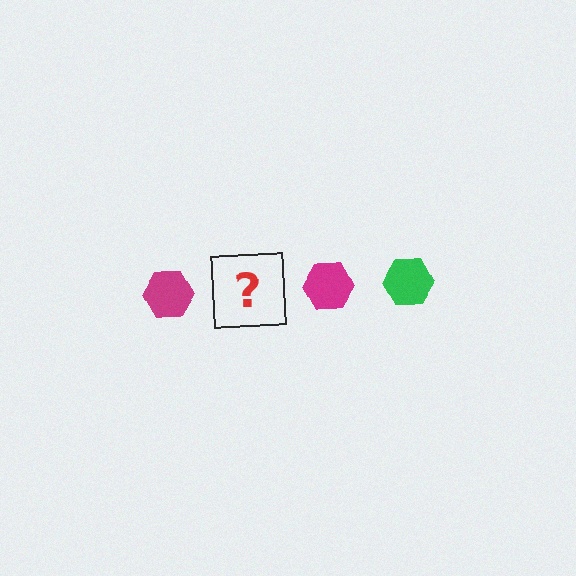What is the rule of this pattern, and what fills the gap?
The rule is that the pattern cycles through magenta, green hexagons. The gap should be filled with a green hexagon.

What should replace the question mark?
The question mark should be replaced with a green hexagon.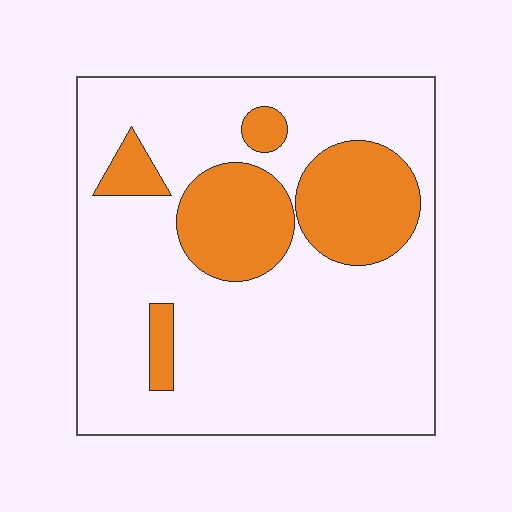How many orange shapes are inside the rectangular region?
5.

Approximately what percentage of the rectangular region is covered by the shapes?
Approximately 25%.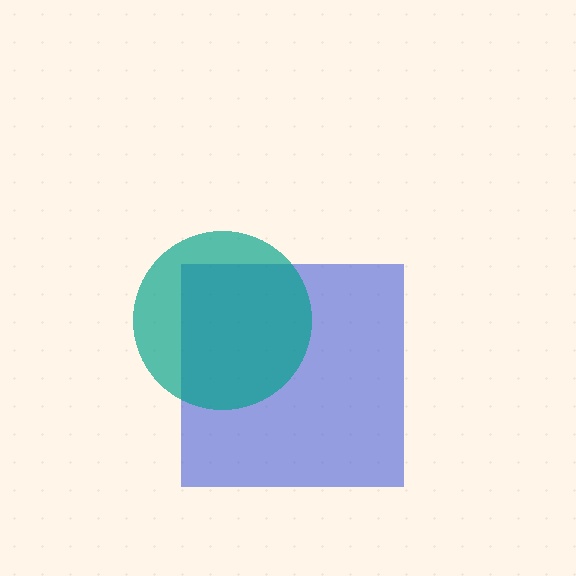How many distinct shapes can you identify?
There are 2 distinct shapes: a blue square, a teal circle.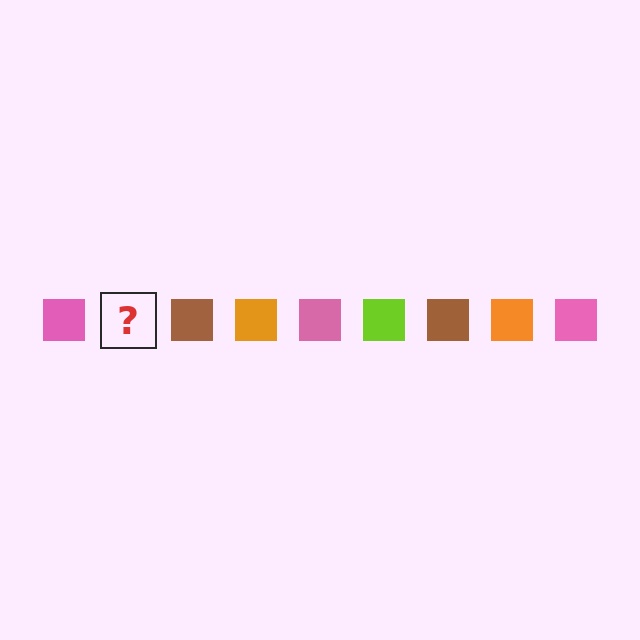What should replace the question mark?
The question mark should be replaced with a lime square.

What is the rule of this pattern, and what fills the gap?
The rule is that the pattern cycles through pink, lime, brown, orange squares. The gap should be filled with a lime square.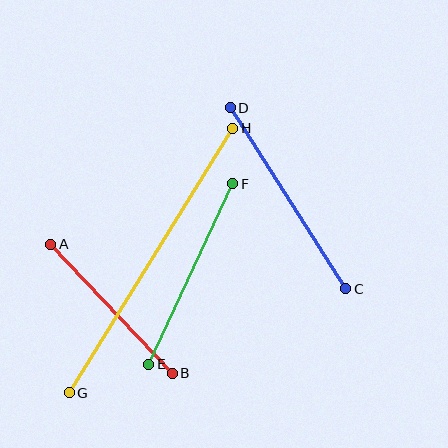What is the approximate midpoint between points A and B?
The midpoint is at approximately (111, 309) pixels.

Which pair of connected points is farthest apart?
Points G and H are farthest apart.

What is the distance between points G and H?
The distance is approximately 311 pixels.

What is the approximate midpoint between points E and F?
The midpoint is at approximately (191, 274) pixels.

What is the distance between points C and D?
The distance is approximately 215 pixels.